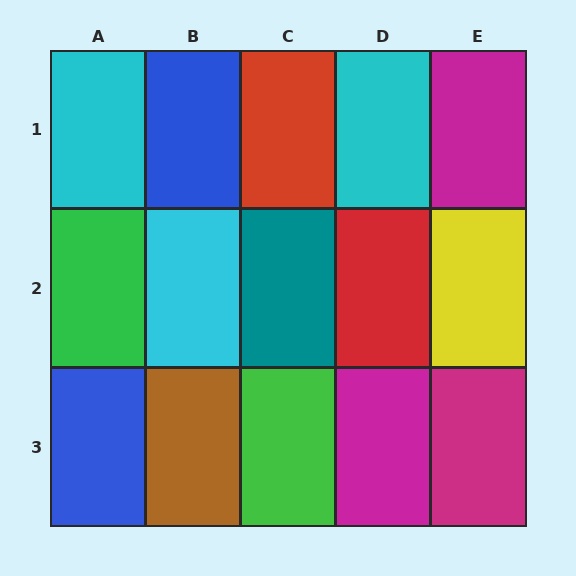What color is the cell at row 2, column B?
Cyan.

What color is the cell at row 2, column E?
Yellow.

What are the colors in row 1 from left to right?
Cyan, blue, red, cyan, magenta.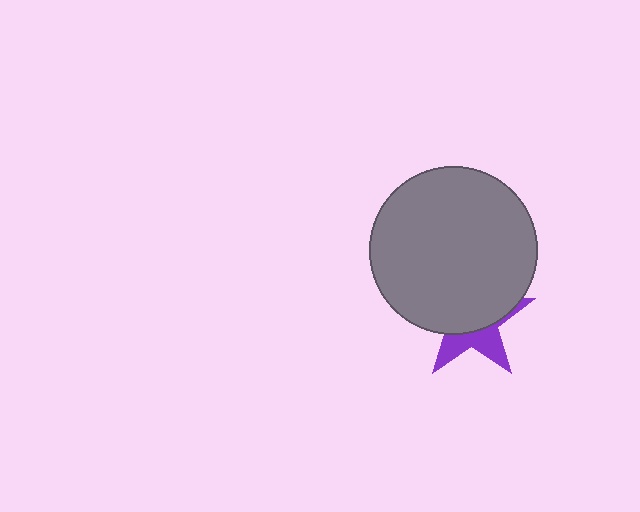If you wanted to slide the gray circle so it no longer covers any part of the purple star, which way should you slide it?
Slide it up — that is the most direct way to separate the two shapes.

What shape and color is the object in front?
The object in front is a gray circle.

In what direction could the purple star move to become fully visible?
The purple star could move down. That would shift it out from behind the gray circle entirely.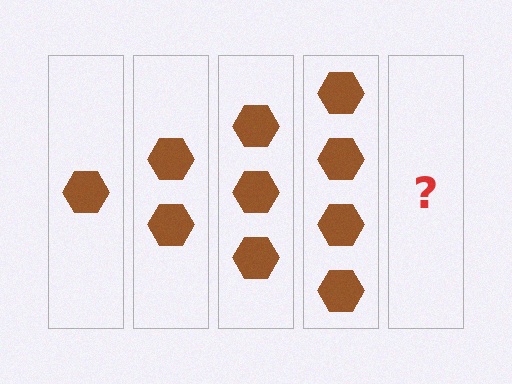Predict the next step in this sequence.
The next step is 5 hexagons.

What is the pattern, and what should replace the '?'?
The pattern is that each step adds one more hexagon. The '?' should be 5 hexagons.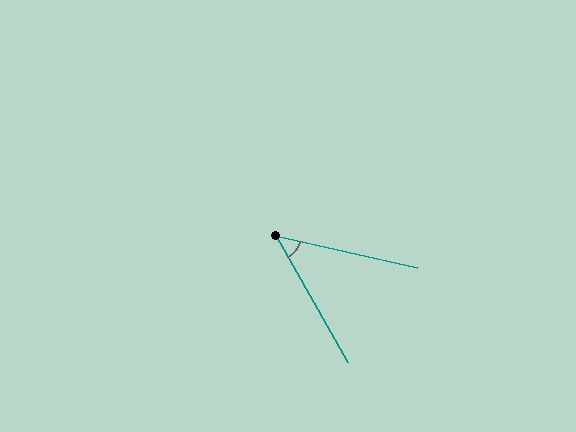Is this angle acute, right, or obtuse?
It is acute.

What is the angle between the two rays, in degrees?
Approximately 48 degrees.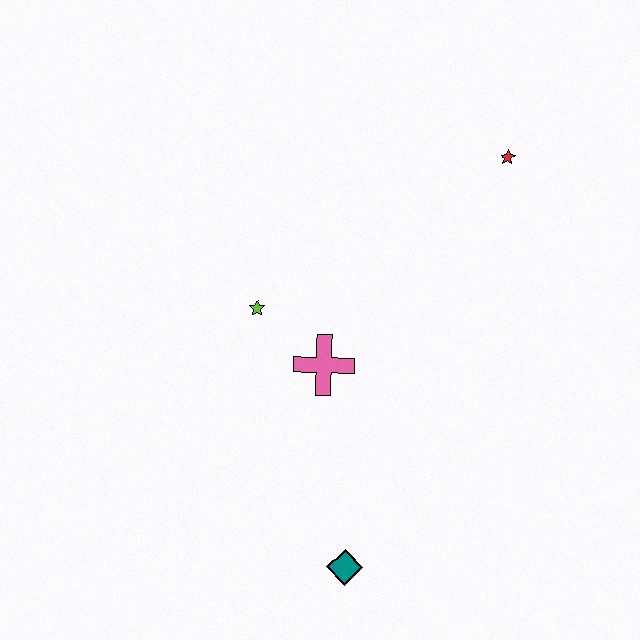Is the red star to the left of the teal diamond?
No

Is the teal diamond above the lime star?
No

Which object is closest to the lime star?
The pink cross is closest to the lime star.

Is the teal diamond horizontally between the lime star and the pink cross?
No